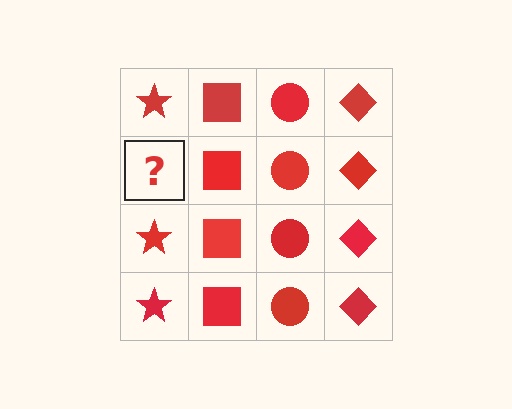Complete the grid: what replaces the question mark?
The question mark should be replaced with a red star.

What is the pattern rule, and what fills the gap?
The rule is that each column has a consistent shape. The gap should be filled with a red star.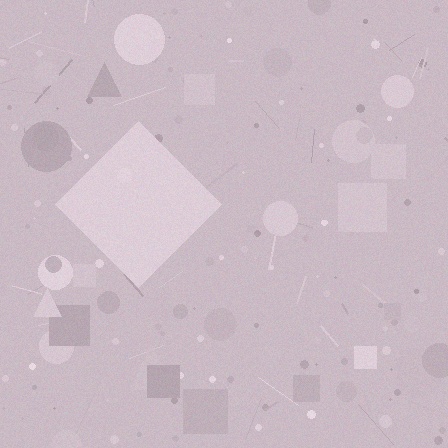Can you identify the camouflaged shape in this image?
The camouflaged shape is a diamond.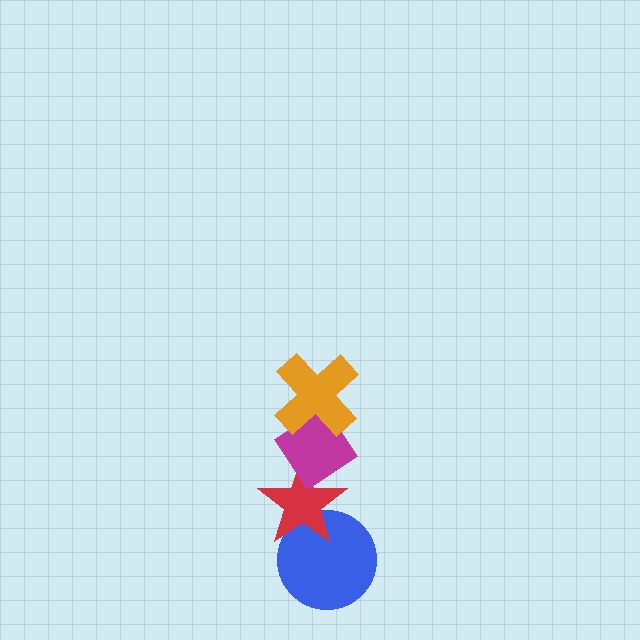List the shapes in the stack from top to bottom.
From top to bottom: the orange cross, the magenta diamond, the red star, the blue circle.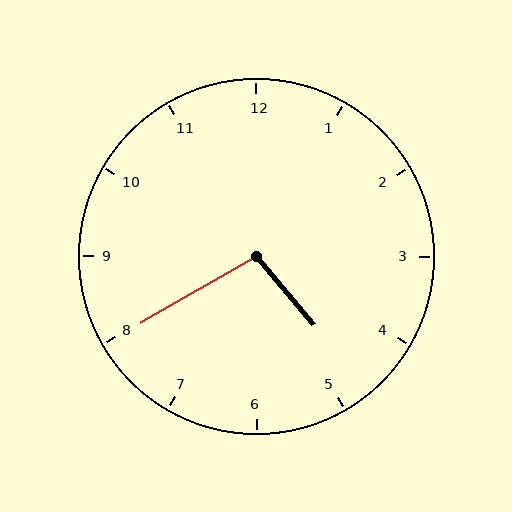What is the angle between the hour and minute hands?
Approximately 100 degrees.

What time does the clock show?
4:40.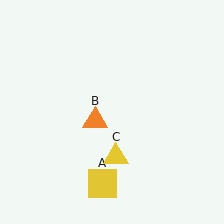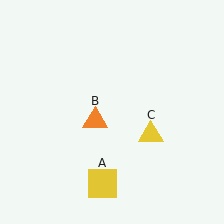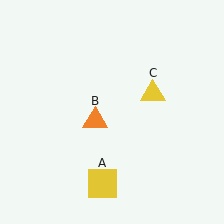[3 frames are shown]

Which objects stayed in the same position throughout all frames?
Yellow square (object A) and orange triangle (object B) remained stationary.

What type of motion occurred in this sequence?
The yellow triangle (object C) rotated counterclockwise around the center of the scene.